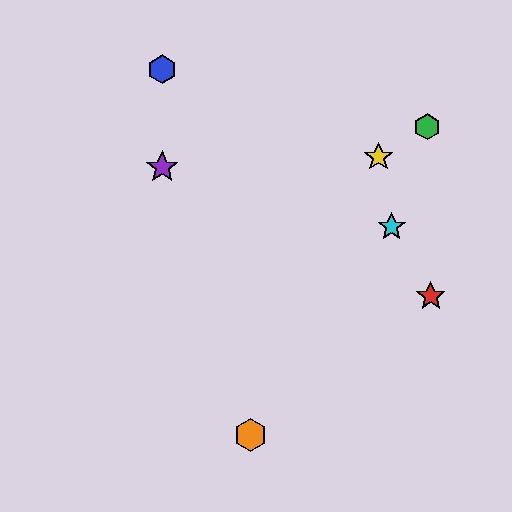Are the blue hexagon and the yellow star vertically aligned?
No, the blue hexagon is at x≈162 and the yellow star is at x≈379.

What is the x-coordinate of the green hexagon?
The green hexagon is at x≈427.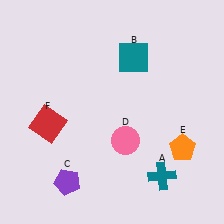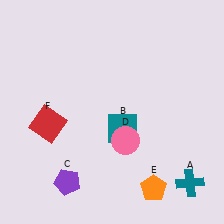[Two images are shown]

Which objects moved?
The objects that moved are: the teal cross (A), the teal square (B), the orange pentagon (E).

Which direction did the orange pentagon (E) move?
The orange pentagon (E) moved down.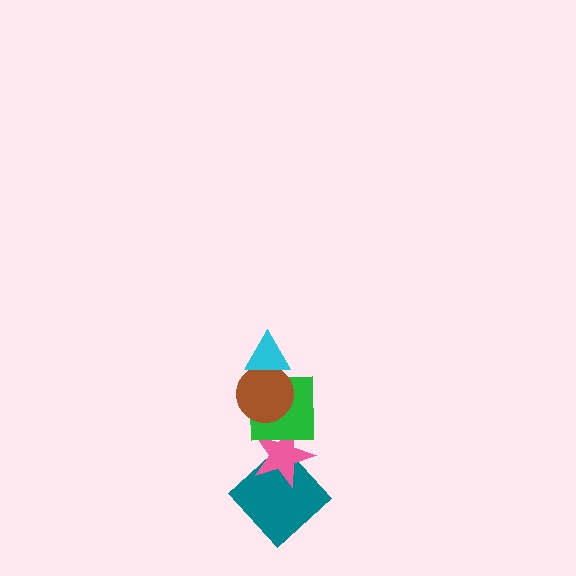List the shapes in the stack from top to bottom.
From top to bottom: the cyan triangle, the brown circle, the green square, the pink star, the teal diamond.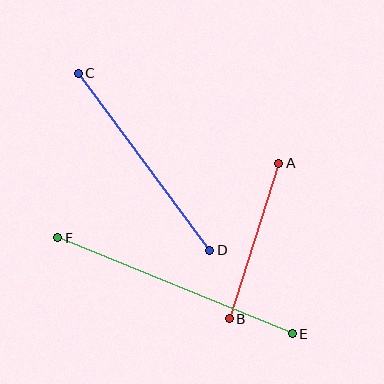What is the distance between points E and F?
The distance is approximately 253 pixels.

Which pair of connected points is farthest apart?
Points E and F are farthest apart.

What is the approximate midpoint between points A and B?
The midpoint is at approximately (254, 241) pixels.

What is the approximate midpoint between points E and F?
The midpoint is at approximately (175, 286) pixels.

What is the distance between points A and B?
The distance is approximately 163 pixels.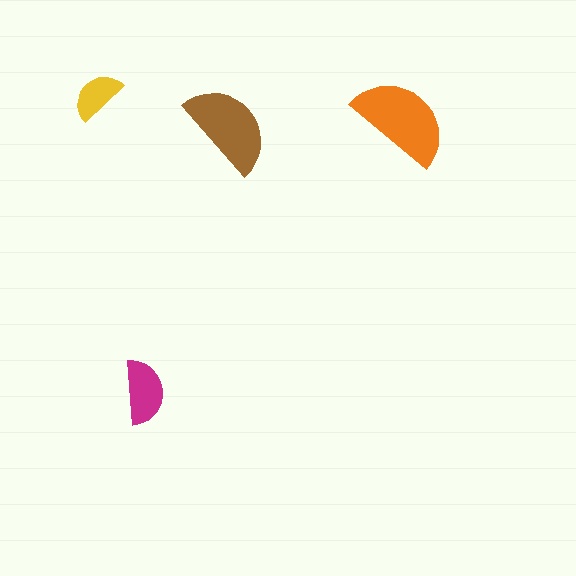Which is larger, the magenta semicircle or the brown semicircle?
The brown one.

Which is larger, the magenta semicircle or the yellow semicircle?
The magenta one.